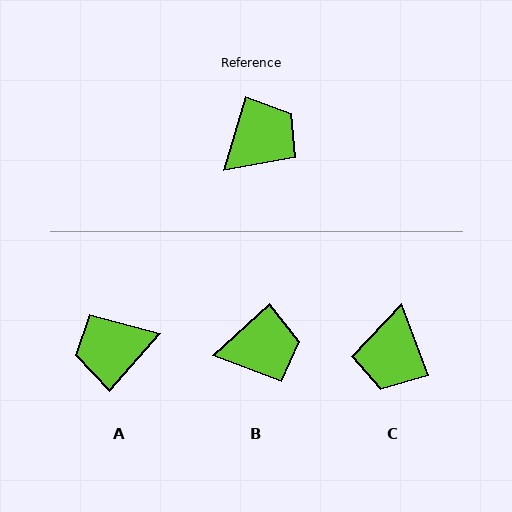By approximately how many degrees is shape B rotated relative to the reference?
Approximately 31 degrees clockwise.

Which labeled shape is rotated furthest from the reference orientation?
A, about 155 degrees away.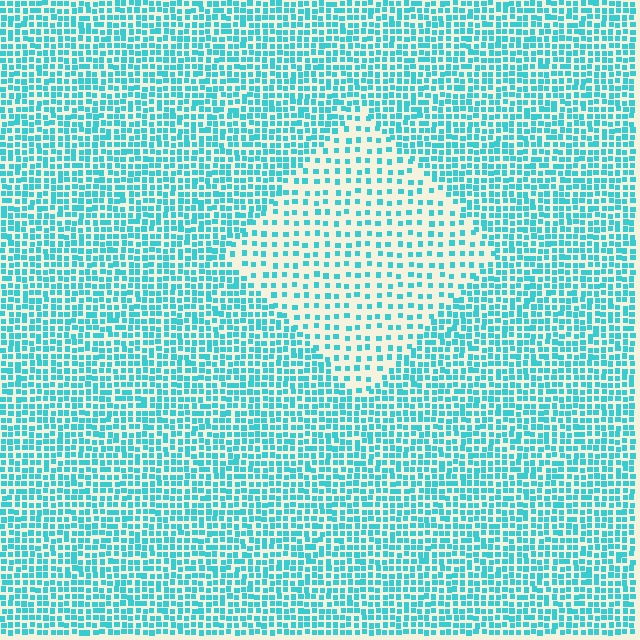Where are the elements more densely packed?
The elements are more densely packed outside the diamond boundary.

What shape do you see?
I see a diamond.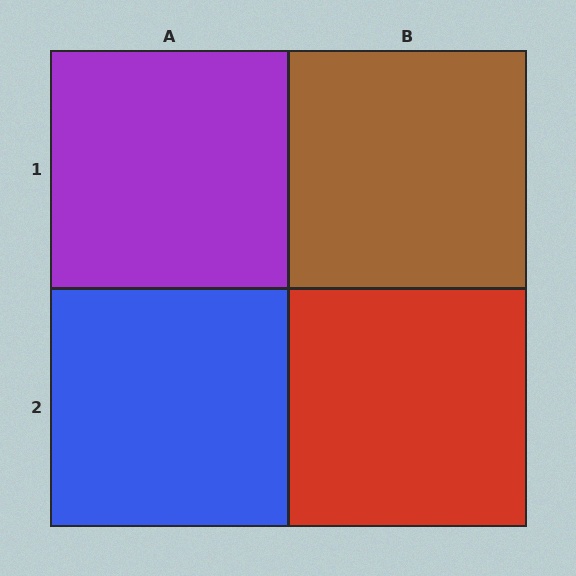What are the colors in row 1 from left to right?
Purple, brown.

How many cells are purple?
1 cell is purple.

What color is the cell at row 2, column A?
Blue.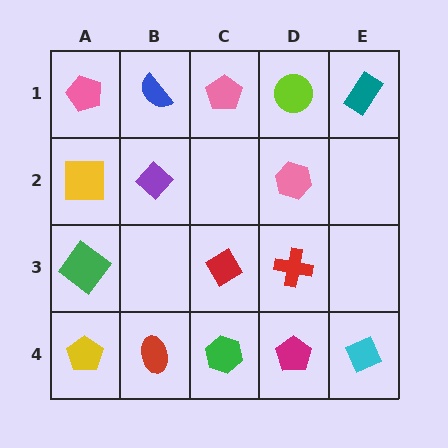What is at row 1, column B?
A blue semicircle.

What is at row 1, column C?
A pink pentagon.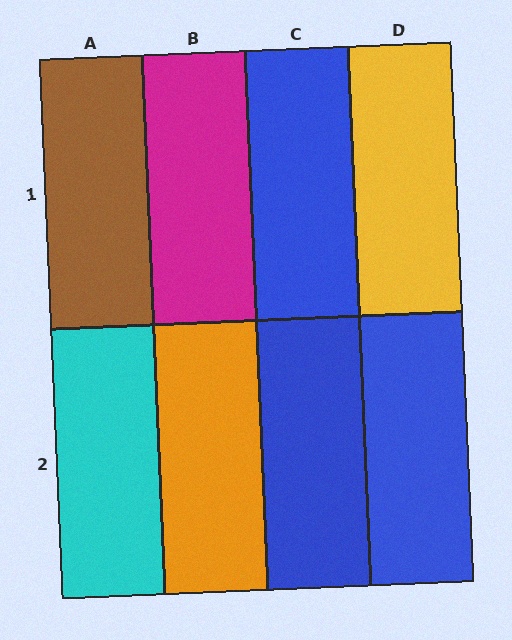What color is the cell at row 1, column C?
Blue.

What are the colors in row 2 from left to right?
Cyan, orange, blue, blue.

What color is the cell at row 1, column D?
Yellow.